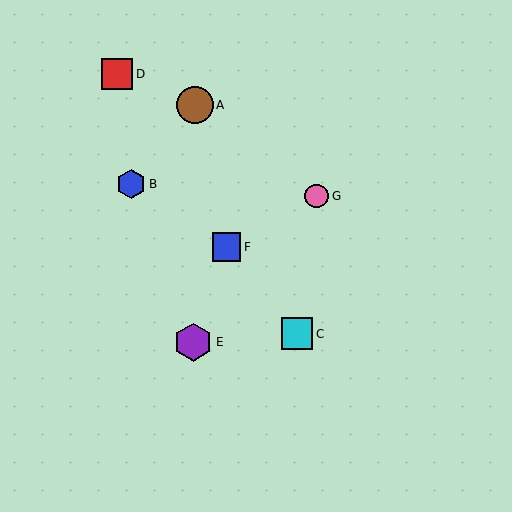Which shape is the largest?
The purple hexagon (labeled E) is the largest.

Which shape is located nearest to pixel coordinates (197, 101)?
The brown circle (labeled A) at (195, 105) is nearest to that location.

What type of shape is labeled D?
Shape D is a red square.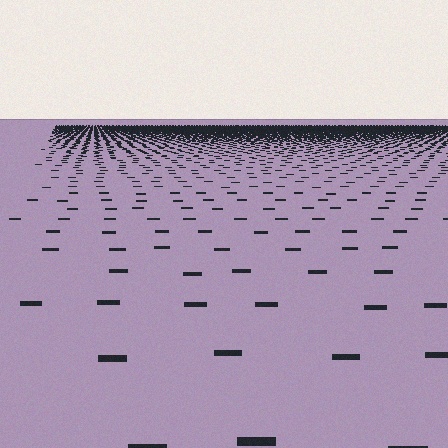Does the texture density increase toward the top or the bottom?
Density increases toward the top.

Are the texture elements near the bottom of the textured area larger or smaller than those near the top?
Larger. Near the bottom, elements are closer to the viewer and appear at a bigger on-screen size.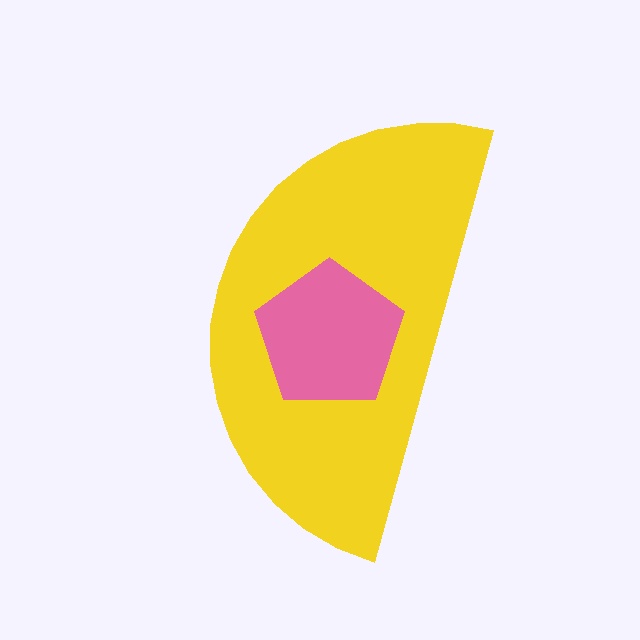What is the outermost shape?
The yellow semicircle.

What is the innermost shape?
The pink pentagon.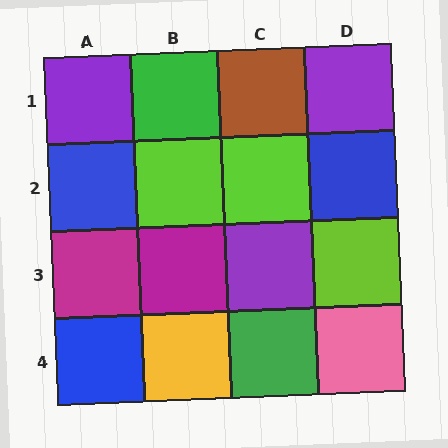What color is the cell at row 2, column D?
Blue.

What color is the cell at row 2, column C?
Lime.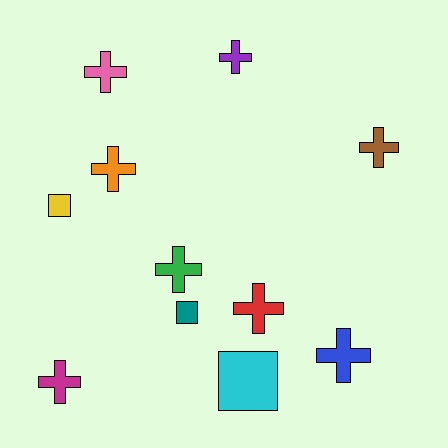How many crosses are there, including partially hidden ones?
There are 8 crosses.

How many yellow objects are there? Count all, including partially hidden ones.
There is 1 yellow object.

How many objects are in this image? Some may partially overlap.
There are 11 objects.